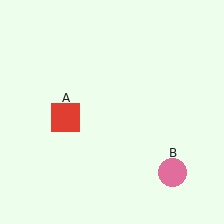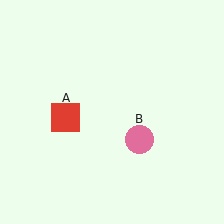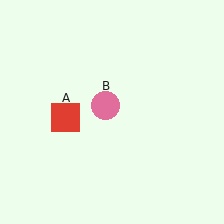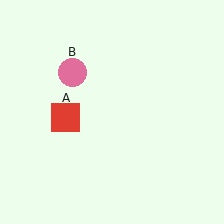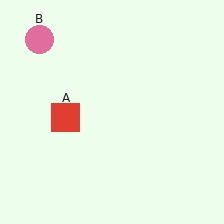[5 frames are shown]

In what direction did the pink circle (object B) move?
The pink circle (object B) moved up and to the left.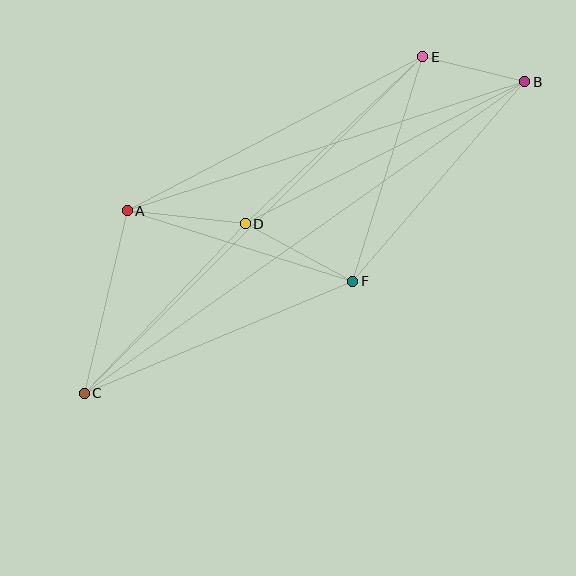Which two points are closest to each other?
Points B and E are closest to each other.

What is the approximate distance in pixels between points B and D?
The distance between B and D is approximately 314 pixels.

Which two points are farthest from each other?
Points B and C are farthest from each other.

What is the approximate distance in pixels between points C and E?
The distance between C and E is approximately 477 pixels.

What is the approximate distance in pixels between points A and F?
The distance between A and F is approximately 236 pixels.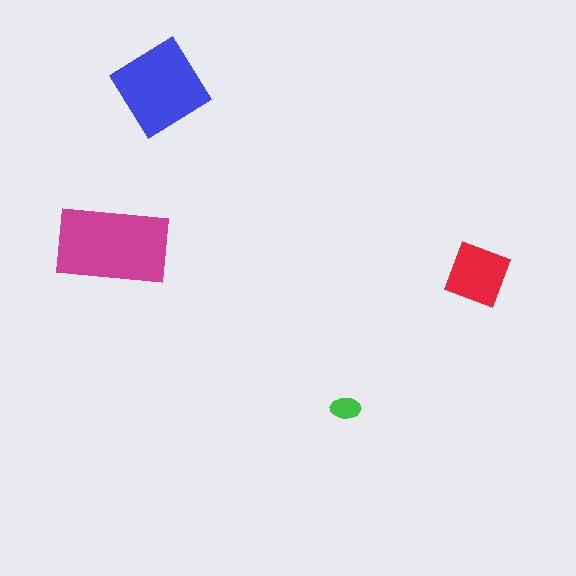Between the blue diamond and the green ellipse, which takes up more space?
The blue diamond.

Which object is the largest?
The magenta rectangle.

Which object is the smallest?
The green ellipse.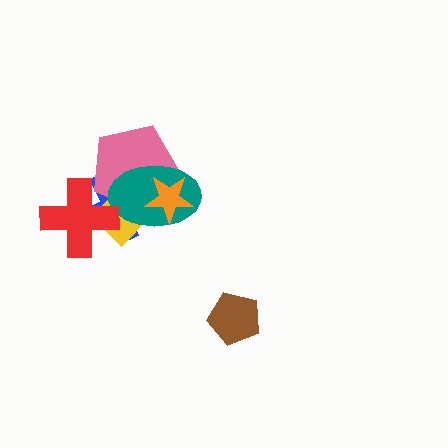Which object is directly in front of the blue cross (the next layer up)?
The yellow diamond is directly in front of the blue cross.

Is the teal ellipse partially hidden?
Yes, it is partially covered by another shape.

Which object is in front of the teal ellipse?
The orange star is in front of the teal ellipse.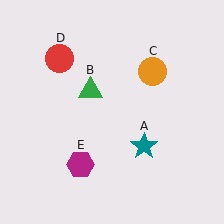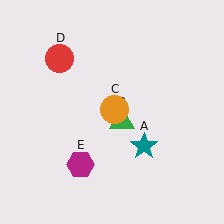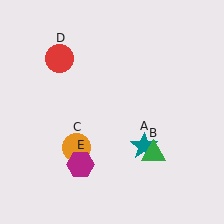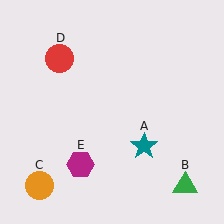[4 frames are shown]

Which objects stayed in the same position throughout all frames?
Teal star (object A) and red circle (object D) and magenta hexagon (object E) remained stationary.